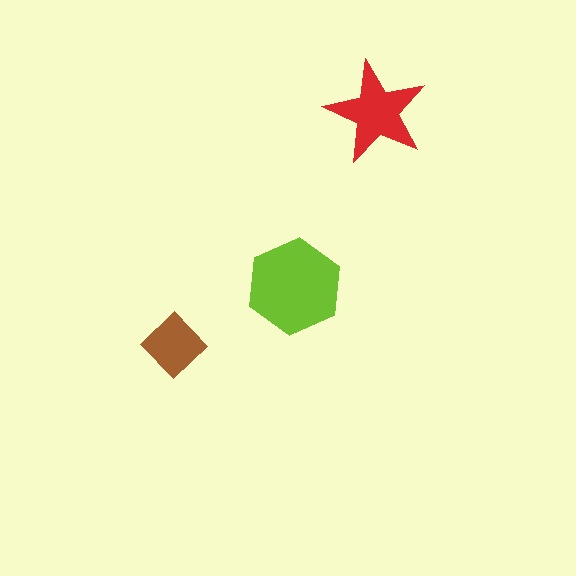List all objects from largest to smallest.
The lime hexagon, the red star, the brown diamond.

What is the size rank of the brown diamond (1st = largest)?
3rd.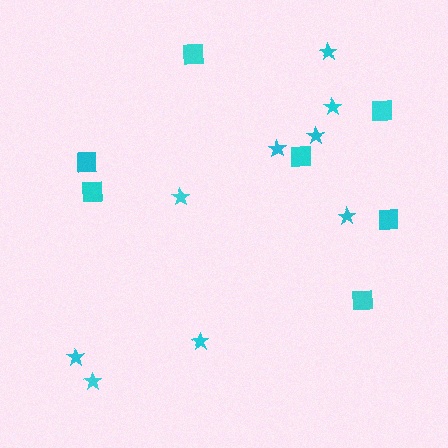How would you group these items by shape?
There are 2 groups: one group of squares (7) and one group of stars (9).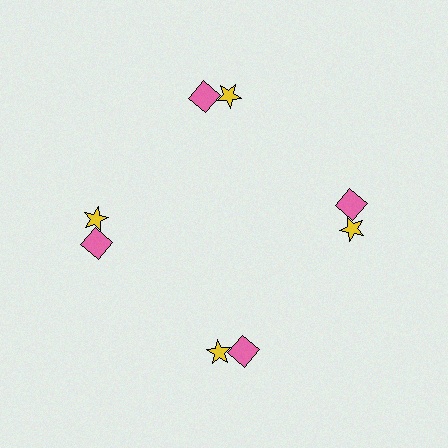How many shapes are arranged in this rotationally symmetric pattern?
There are 8 shapes, arranged in 4 groups of 2.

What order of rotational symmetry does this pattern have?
This pattern has 4-fold rotational symmetry.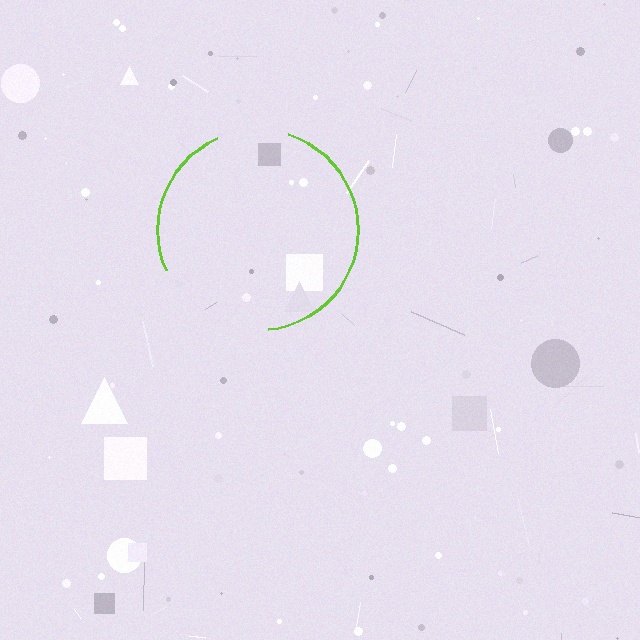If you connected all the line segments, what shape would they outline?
They would outline a circle.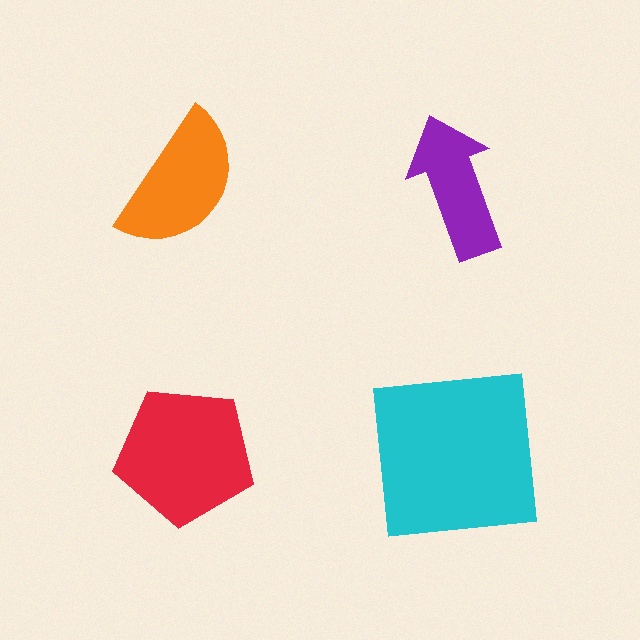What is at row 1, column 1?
An orange semicircle.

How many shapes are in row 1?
2 shapes.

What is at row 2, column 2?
A cyan square.